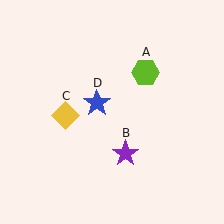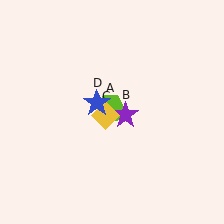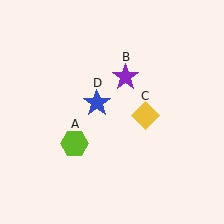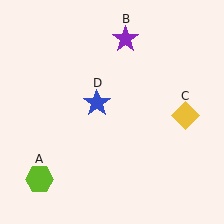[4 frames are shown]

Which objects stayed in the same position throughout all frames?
Blue star (object D) remained stationary.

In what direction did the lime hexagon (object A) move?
The lime hexagon (object A) moved down and to the left.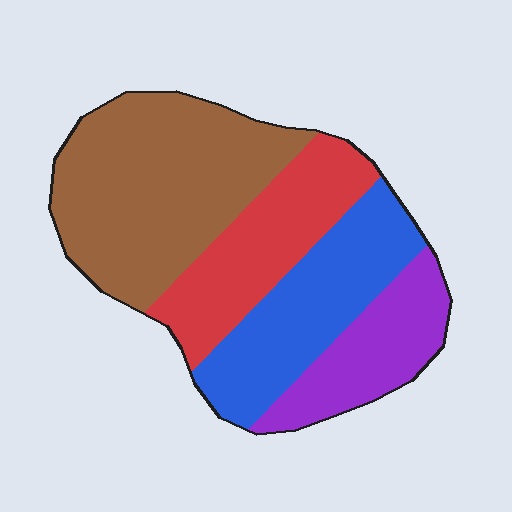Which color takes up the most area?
Brown, at roughly 40%.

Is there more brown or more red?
Brown.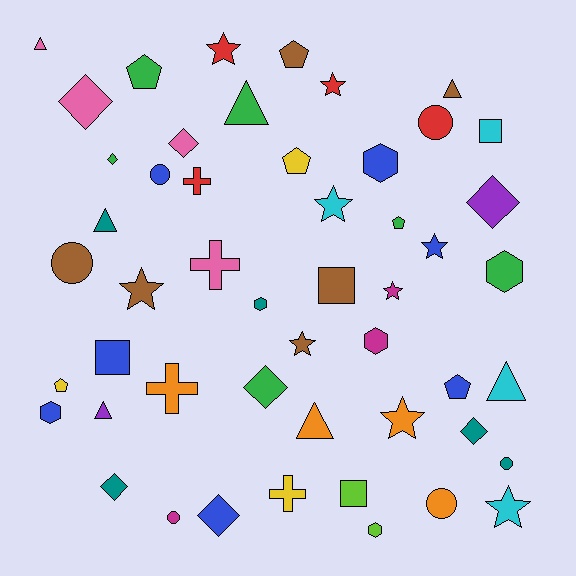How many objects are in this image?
There are 50 objects.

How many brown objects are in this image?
There are 6 brown objects.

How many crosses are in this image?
There are 4 crosses.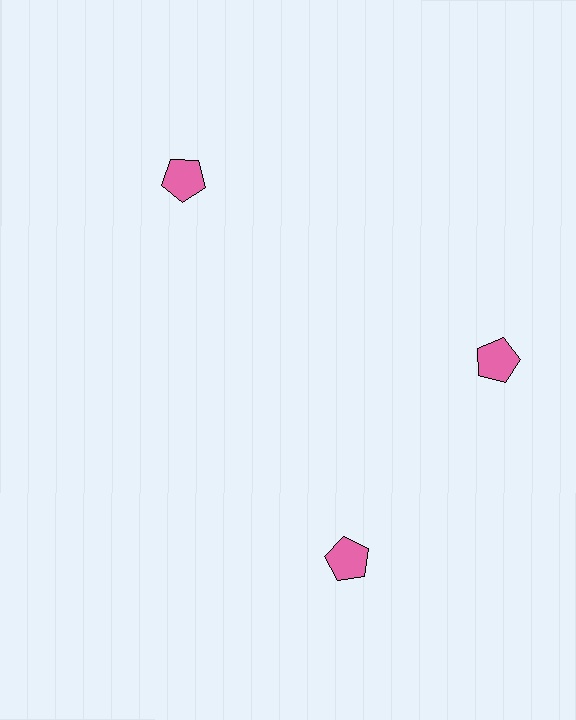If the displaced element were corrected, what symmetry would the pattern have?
It would have 3-fold rotational symmetry — the pattern would map onto itself every 120 degrees.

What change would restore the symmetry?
The symmetry would be restored by rotating it back into even spacing with its neighbors so that all 3 pentagons sit at equal angles and equal distance from the center.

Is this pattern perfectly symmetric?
No. The 3 pink pentagons are arranged in a ring, but one element near the 7 o'clock position is rotated out of alignment along the ring, breaking the 3-fold rotational symmetry.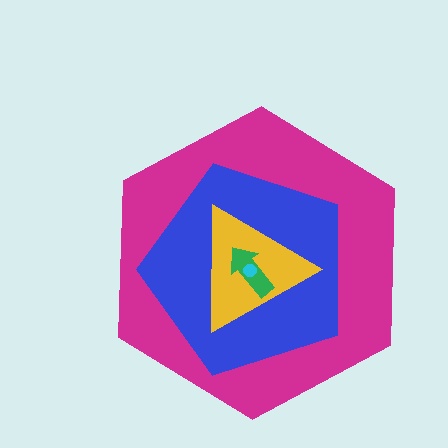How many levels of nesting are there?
5.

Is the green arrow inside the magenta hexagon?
Yes.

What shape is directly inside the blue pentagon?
The yellow triangle.